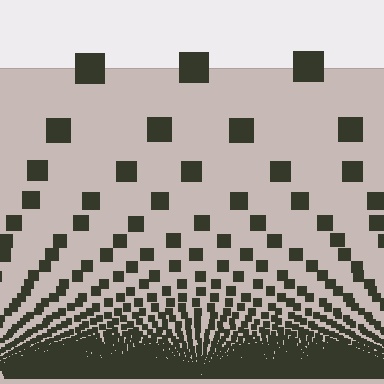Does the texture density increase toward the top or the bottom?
Density increases toward the bottom.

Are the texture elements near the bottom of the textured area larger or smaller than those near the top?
Smaller. The gradient is inverted — elements near the bottom are smaller and denser.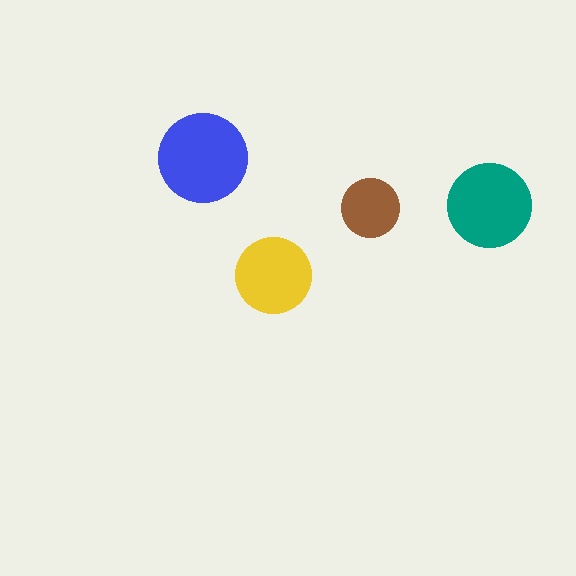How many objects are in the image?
There are 4 objects in the image.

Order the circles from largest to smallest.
the blue one, the teal one, the yellow one, the brown one.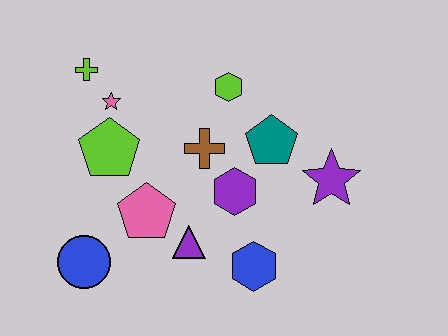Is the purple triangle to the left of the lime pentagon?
No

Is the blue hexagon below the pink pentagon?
Yes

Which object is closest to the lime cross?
The pink star is closest to the lime cross.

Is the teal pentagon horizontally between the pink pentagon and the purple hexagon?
No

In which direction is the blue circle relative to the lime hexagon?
The blue circle is below the lime hexagon.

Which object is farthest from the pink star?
The purple star is farthest from the pink star.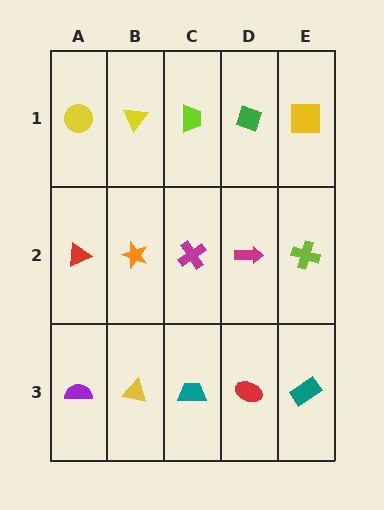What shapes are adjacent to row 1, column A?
A red triangle (row 2, column A), a yellow triangle (row 1, column B).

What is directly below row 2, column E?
A teal rectangle.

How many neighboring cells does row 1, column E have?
2.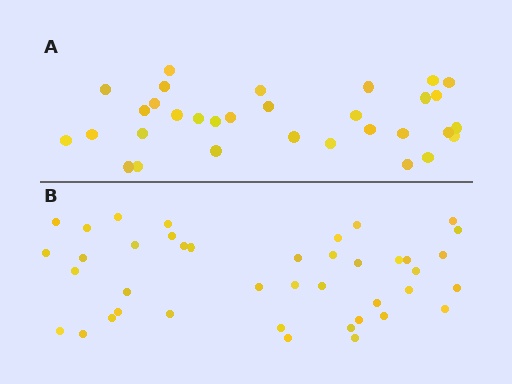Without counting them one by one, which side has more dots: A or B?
Region B (the bottom region) has more dots.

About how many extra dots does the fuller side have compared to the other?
Region B has roughly 8 or so more dots than region A.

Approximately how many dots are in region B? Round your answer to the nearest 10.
About 40 dots. (The exact count is 41, which rounds to 40.)